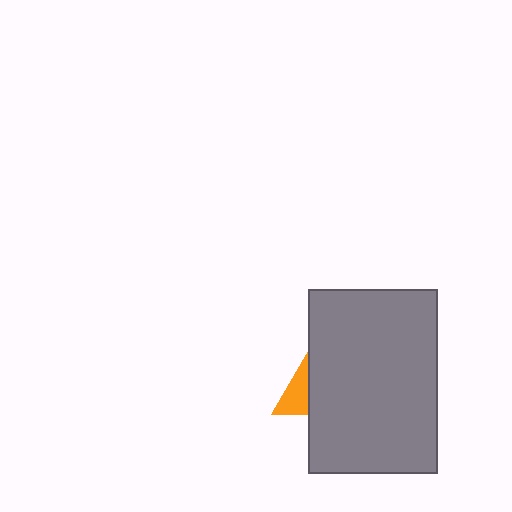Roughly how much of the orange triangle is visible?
A small part of it is visible (roughly 31%).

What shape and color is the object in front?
The object in front is a gray rectangle.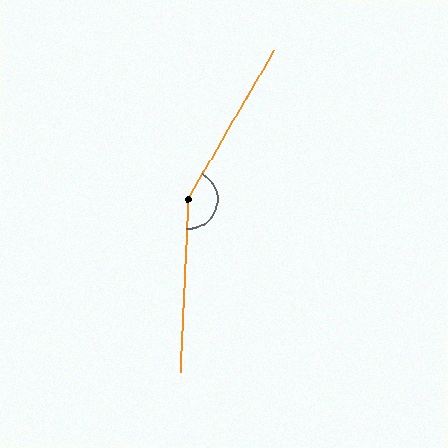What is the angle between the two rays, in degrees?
Approximately 152 degrees.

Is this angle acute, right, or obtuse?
It is obtuse.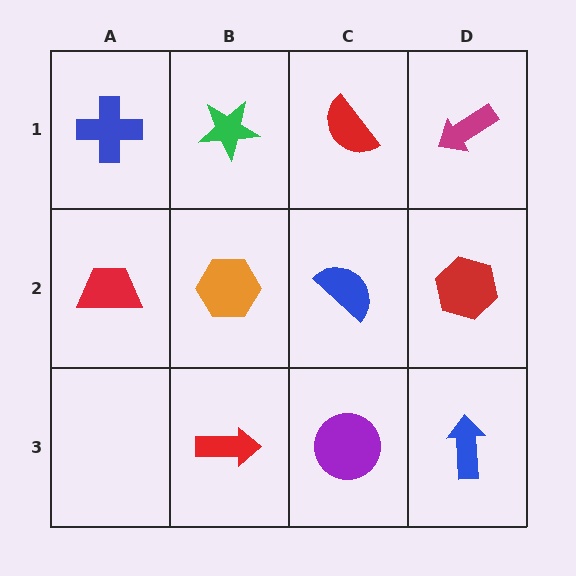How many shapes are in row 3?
3 shapes.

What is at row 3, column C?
A purple circle.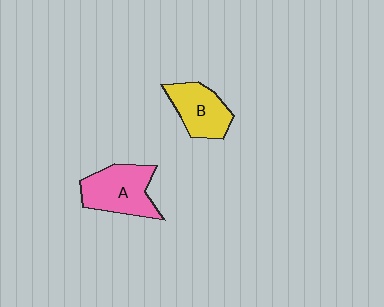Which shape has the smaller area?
Shape B (yellow).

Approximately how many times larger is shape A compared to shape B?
Approximately 1.2 times.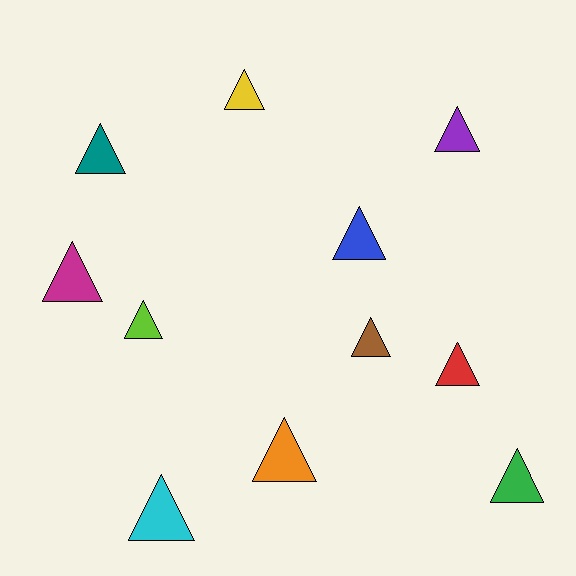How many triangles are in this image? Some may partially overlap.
There are 11 triangles.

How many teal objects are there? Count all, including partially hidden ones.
There is 1 teal object.